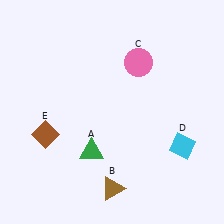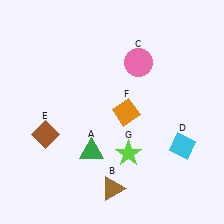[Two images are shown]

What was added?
An orange diamond (F), a lime star (G) were added in Image 2.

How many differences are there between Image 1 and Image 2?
There are 2 differences between the two images.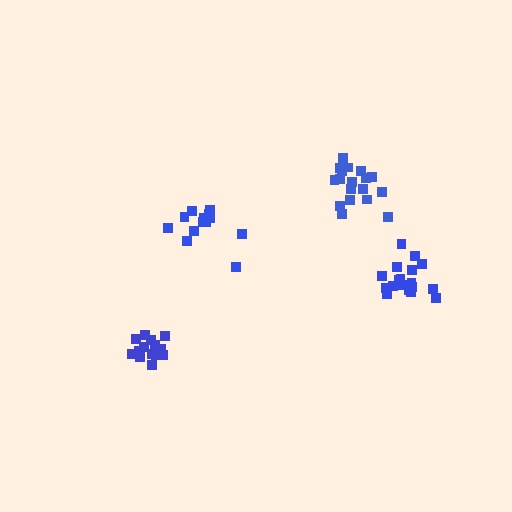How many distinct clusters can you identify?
There are 4 distinct clusters.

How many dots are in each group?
Group 1: 18 dots, Group 2: 16 dots, Group 3: 14 dots, Group 4: 19 dots (67 total).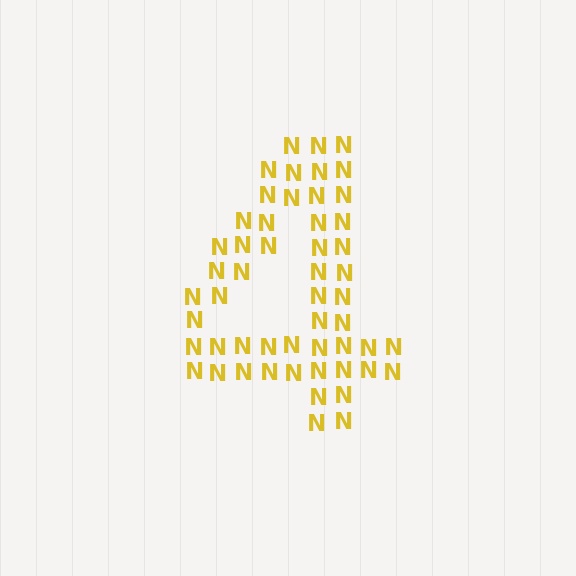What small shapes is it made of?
It is made of small letter N's.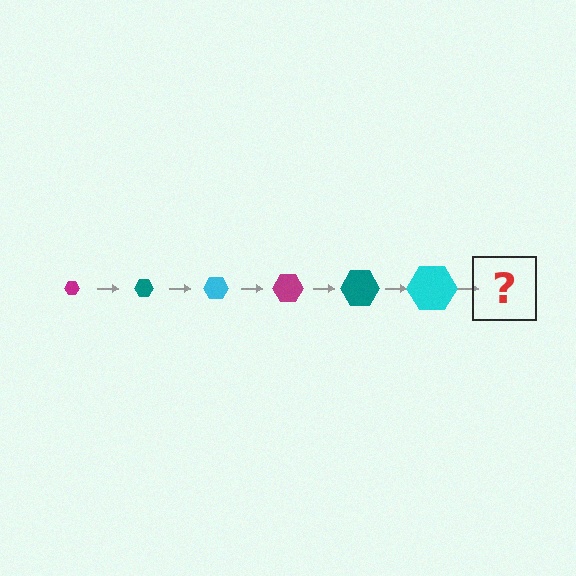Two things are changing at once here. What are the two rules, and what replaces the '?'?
The two rules are that the hexagon grows larger each step and the color cycles through magenta, teal, and cyan. The '?' should be a magenta hexagon, larger than the previous one.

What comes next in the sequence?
The next element should be a magenta hexagon, larger than the previous one.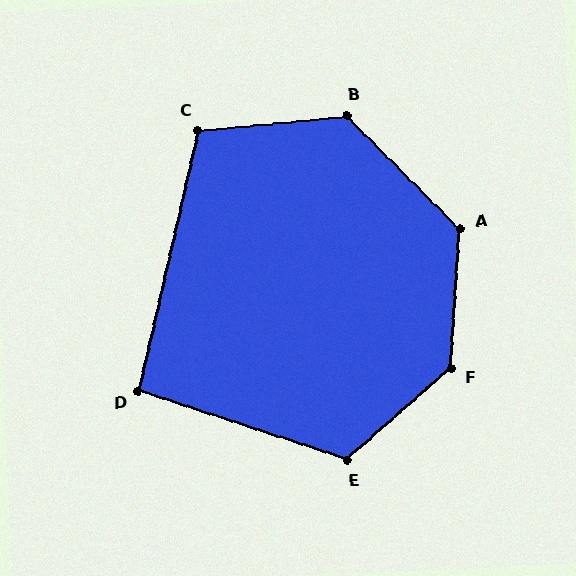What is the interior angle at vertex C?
Approximately 108 degrees (obtuse).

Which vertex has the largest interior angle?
F, at approximately 135 degrees.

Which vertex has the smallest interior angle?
D, at approximately 95 degrees.